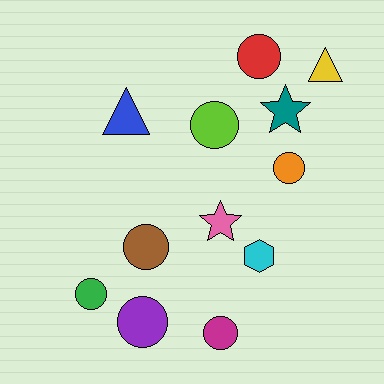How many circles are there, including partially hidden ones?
There are 7 circles.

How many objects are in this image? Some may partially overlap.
There are 12 objects.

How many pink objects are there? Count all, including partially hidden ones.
There is 1 pink object.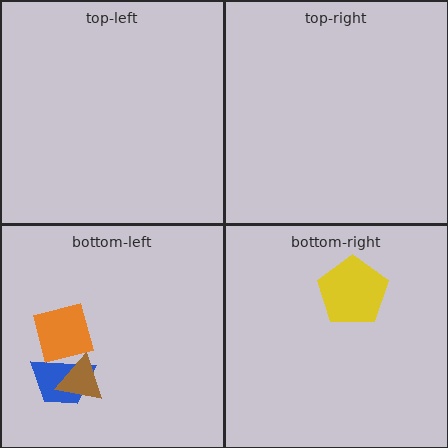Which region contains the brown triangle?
The bottom-left region.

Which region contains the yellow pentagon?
The bottom-right region.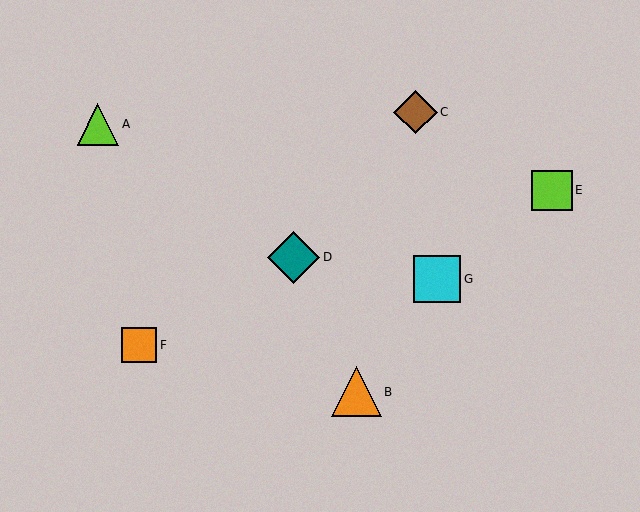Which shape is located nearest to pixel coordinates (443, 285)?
The cyan square (labeled G) at (437, 279) is nearest to that location.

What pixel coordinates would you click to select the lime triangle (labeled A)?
Click at (98, 124) to select the lime triangle A.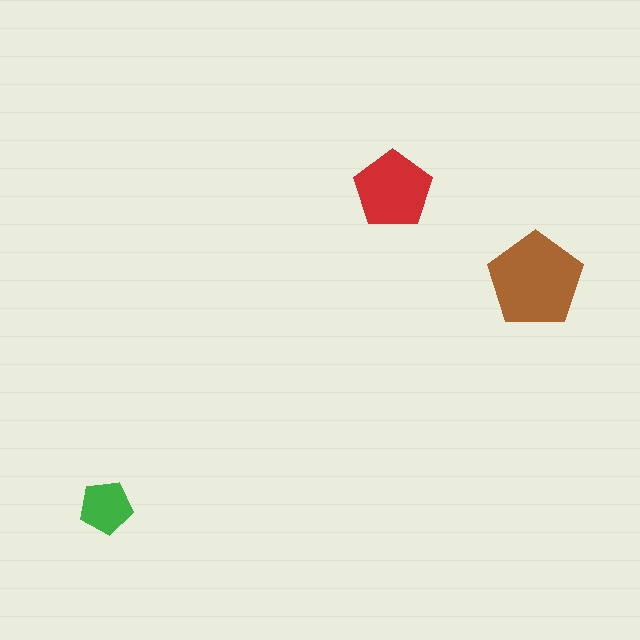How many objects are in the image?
There are 3 objects in the image.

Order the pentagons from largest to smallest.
the brown one, the red one, the green one.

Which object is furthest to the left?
The green pentagon is leftmost.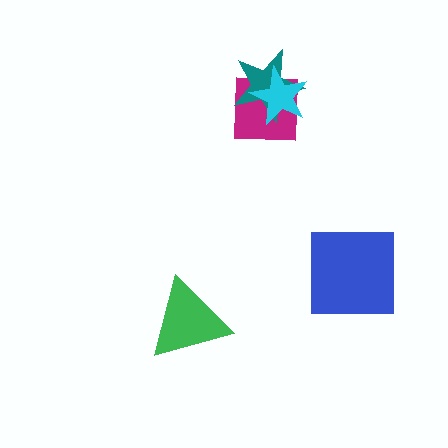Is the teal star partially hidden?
Yes, it is partially covered by another shape.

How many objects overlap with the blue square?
0 objects overlap with the blue square.